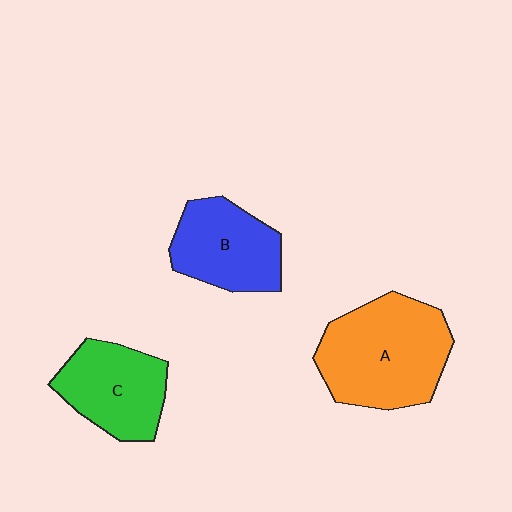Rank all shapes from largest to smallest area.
From largest to smallest: A (orange), C (green), B (blue).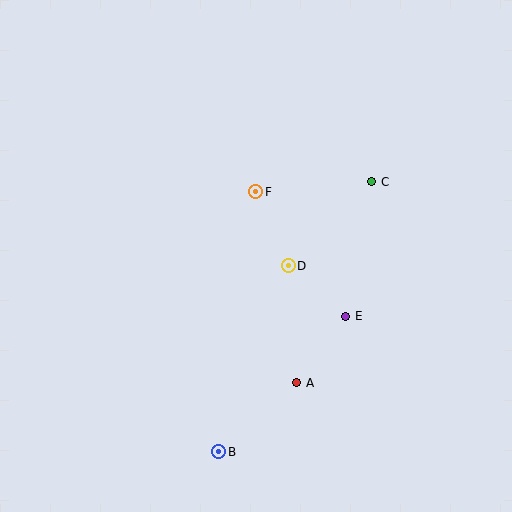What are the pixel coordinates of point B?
Point B is at (219, 452).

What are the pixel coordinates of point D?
Point D is at (288, 266).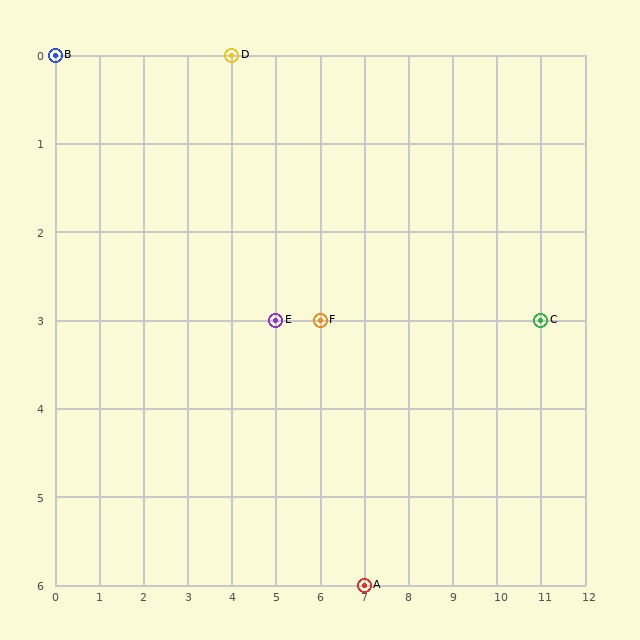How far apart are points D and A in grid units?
Points D and A are 3 columns and 6 rows apart (about 6.7 grid units diagonally).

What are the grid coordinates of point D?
Point D is at grid coordinates (4, 0).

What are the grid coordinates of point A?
Point A is at grid coordinates (7, 6).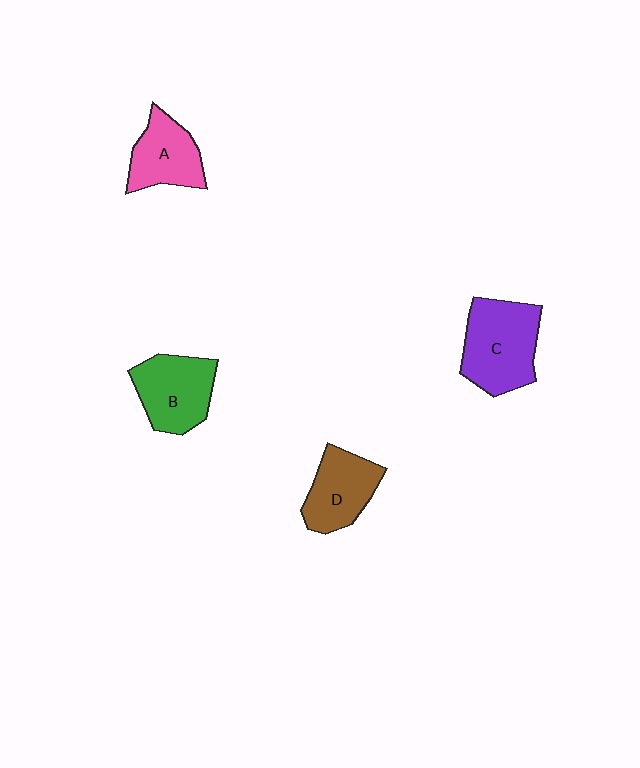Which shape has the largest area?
Shape C (purple).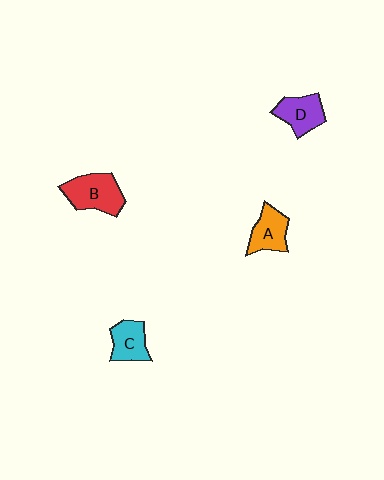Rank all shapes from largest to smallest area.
From largest to smallest: B (red), D (purple), A (orange), C (cyan).